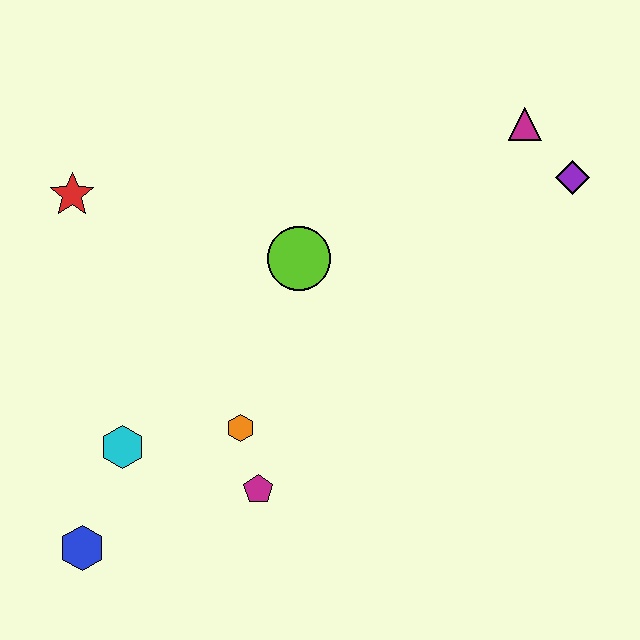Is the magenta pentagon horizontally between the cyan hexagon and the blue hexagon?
No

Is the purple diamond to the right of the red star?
Yes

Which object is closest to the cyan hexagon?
The blue hexagon is closest to the cyan hexagon.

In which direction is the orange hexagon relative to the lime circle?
The orange hexagon is below the lime circle.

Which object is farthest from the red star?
The purple diamond is farthest from the red star.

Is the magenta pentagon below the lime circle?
Yes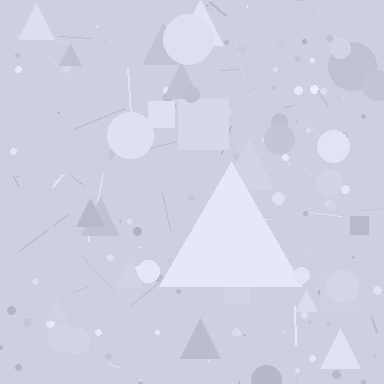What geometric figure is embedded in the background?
A triangle is embedded in the background.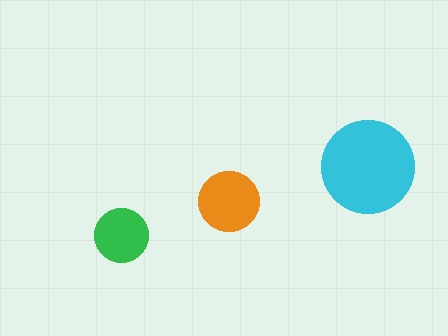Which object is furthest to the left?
The green circle is leftmost.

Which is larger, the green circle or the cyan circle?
The cyan one.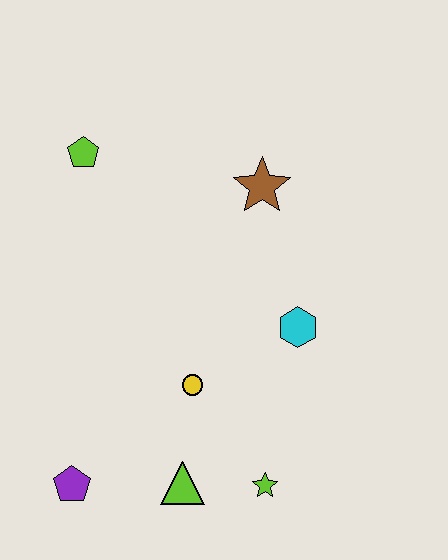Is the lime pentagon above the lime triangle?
Yes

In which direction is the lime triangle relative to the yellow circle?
The lime triangle is below the yellow circle.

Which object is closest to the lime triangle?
The lime star is closest to the lime triangle.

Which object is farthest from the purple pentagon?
The brown star is farthest from the purple pentagon.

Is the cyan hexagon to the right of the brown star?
Yes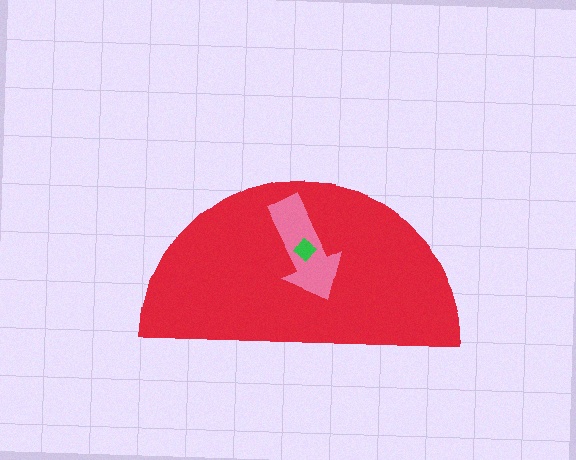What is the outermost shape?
The red semicircle.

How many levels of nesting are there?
3.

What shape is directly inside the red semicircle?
The pink arrow.